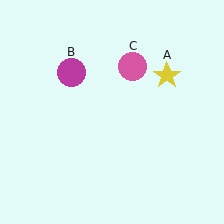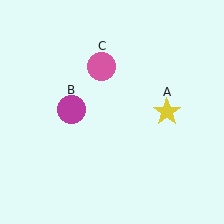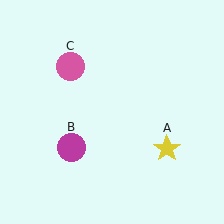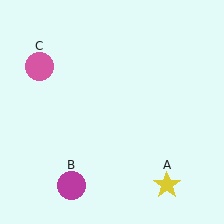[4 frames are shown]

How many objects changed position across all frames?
3 objects changed position: yellow star (object A), magenta circle (object B), pink circle (object C).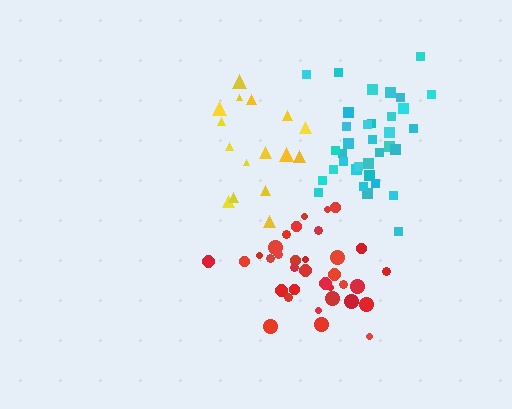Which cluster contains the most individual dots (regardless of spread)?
Cyan (35).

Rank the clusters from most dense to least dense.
cyan, red, yellow.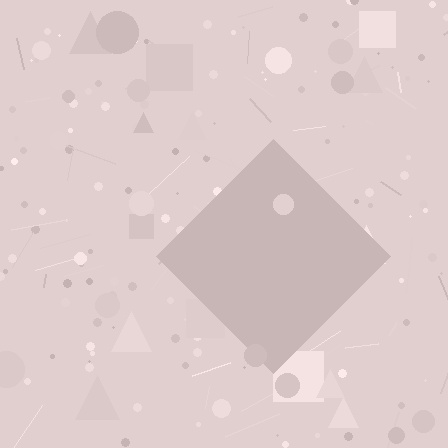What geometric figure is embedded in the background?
A diamond is embedded in the background.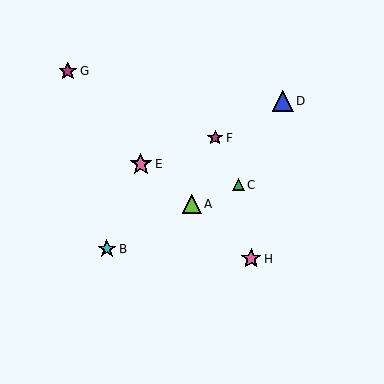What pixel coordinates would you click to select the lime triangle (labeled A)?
Click at (192, 204) to select the lime triangle A.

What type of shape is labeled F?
Shape F is a magenta star.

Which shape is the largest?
The pink star (labeled E) is the largest.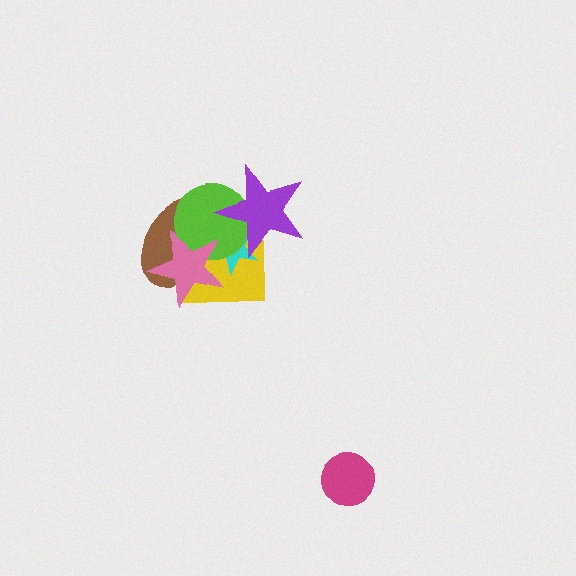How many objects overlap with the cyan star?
5 objects overlap with the cyan star.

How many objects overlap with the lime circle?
5 objects overlap with the lime circle.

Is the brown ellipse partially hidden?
Yes, it is partially covered by another shape.